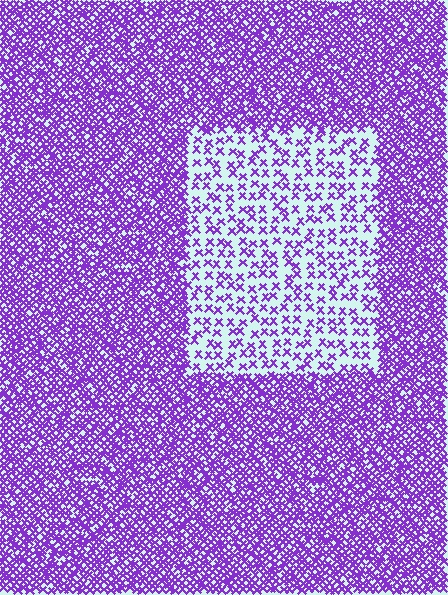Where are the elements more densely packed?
The elements are more densely packed outside the rectangle boundary.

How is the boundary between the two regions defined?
The boundary is defined by a change in element density (approximately 2.9x ratio). All elements are the same color, size, and shape.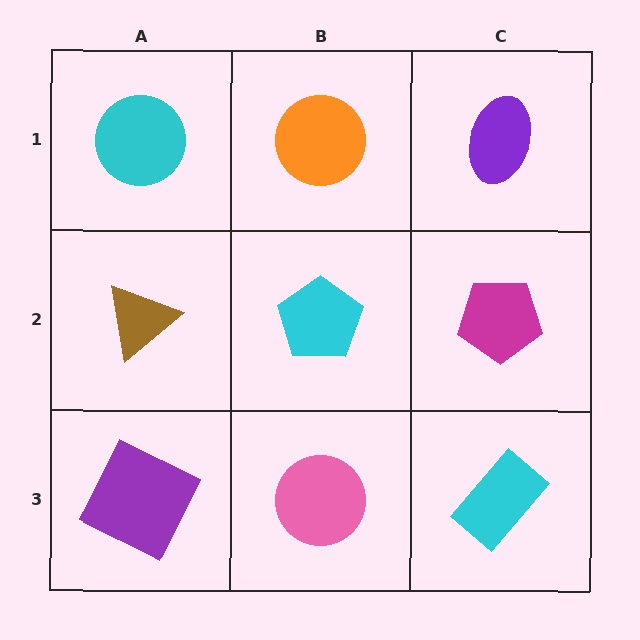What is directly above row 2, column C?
A purple ellipse.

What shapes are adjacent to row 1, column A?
A brown triangle (row 2, column A), an orange circle (row 1, column B).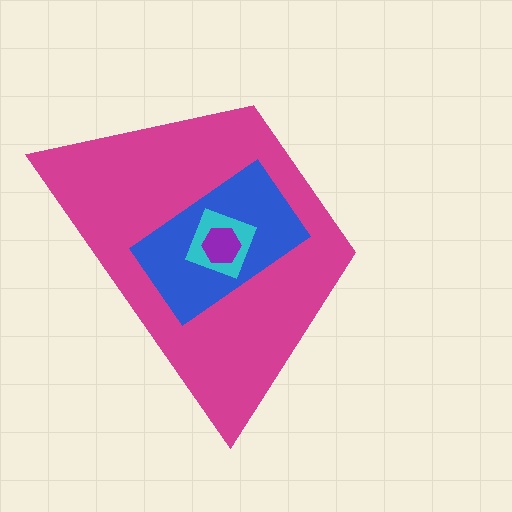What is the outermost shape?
The magenta trapezoid.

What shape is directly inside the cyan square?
The purple hexagon.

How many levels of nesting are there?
4.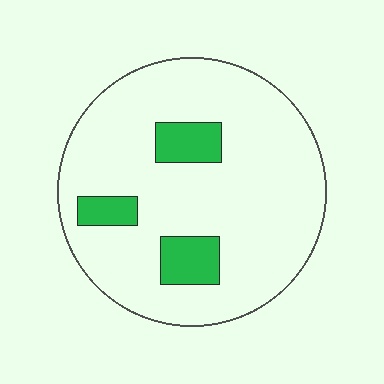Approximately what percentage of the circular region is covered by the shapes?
Approximately 15%.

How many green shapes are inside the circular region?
3.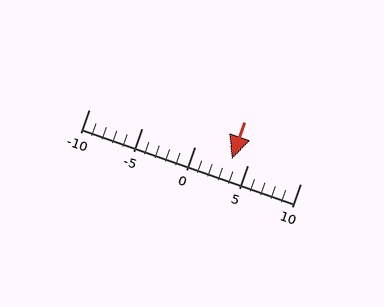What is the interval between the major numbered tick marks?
The major tick marks are spaced 5 units apart.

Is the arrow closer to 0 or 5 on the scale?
The arrow is closer to 5.